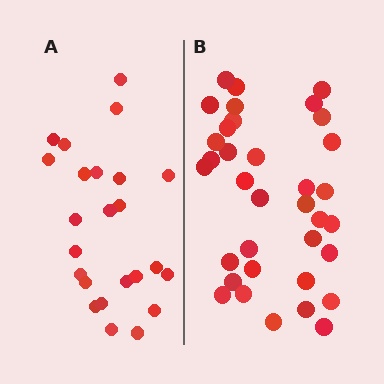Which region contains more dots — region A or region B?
Region B (the right region) has more dots.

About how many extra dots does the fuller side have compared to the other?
Region B has roughly 12 or so more dots than region A.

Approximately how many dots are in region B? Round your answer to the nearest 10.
About 40 dots. (The exact count is 35, which rounds to 40.)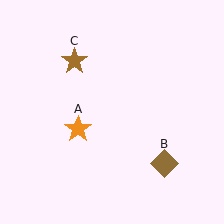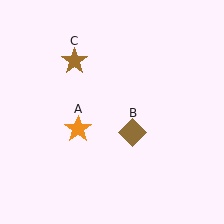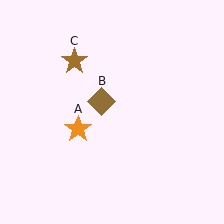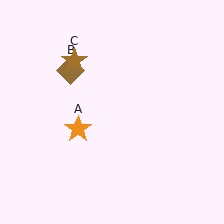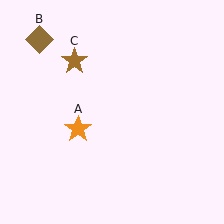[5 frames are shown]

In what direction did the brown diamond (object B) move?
The brown diamond (object B) moved up and to the left.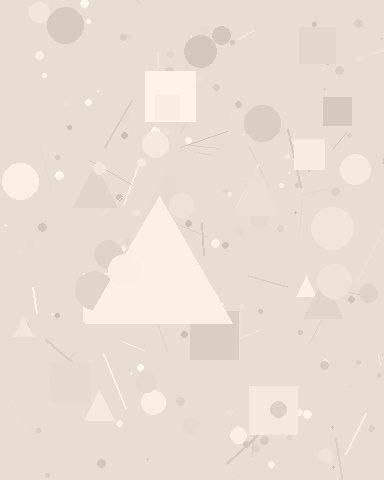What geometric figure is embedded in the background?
A triangle is embedded in the background.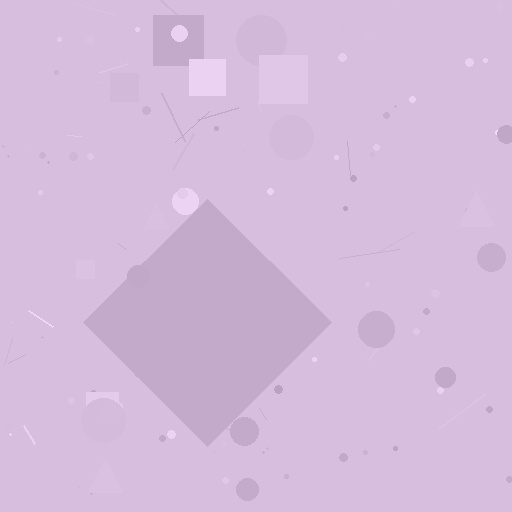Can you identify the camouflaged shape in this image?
The camouflaged shape is a diamond.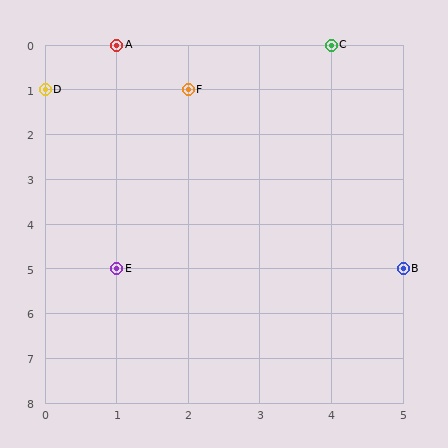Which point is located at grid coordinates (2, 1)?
Point F is at (2, 1).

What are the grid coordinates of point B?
Point B is at grid coordinates (5, 5).